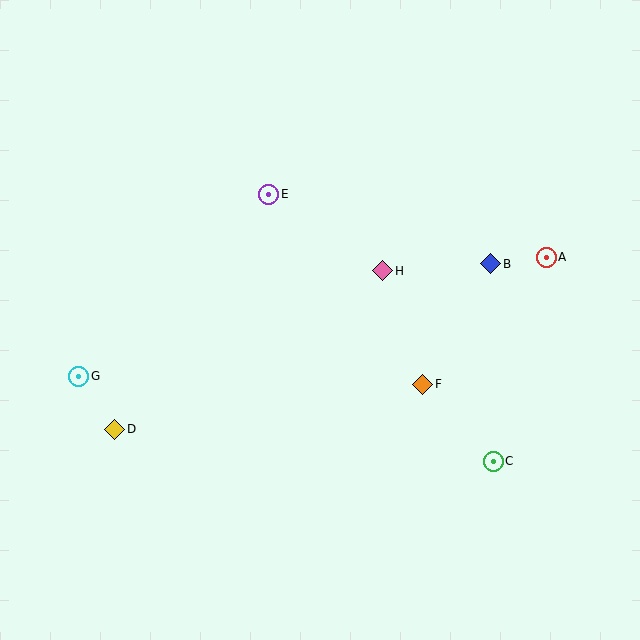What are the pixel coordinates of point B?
Point B is at (491, 264).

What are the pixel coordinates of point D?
Point D is at (115, 429).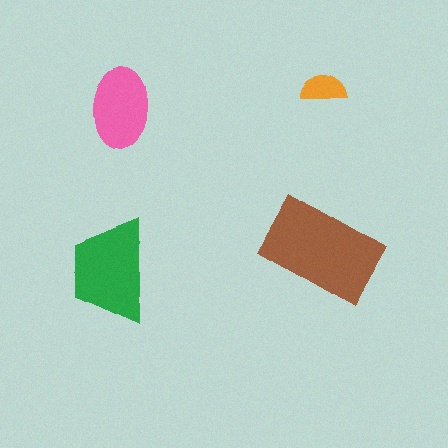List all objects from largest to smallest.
The brown rectangle, the green trapezoid, the pink ellipse, the orange semicircle.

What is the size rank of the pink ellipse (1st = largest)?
3rd.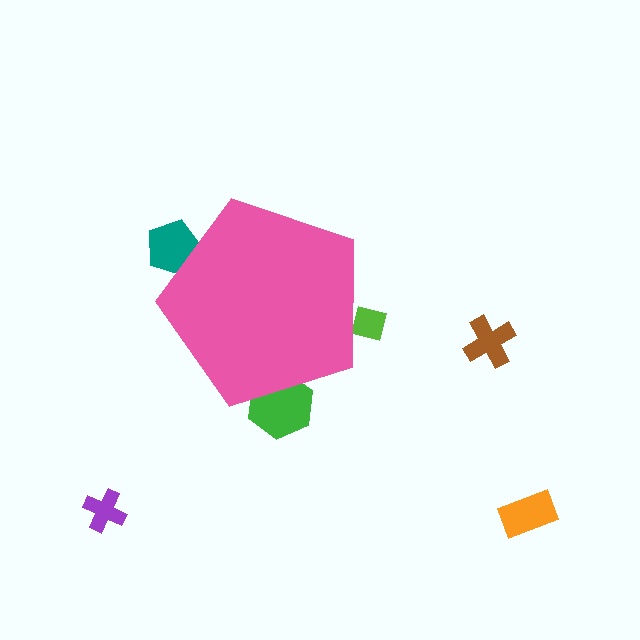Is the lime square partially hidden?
Yes, the lime square is partially hidden behind the pink pentagon.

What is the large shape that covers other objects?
A pink pentagon.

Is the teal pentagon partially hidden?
Yes, the teal pentagon is partially hidden behind the pink pentagon.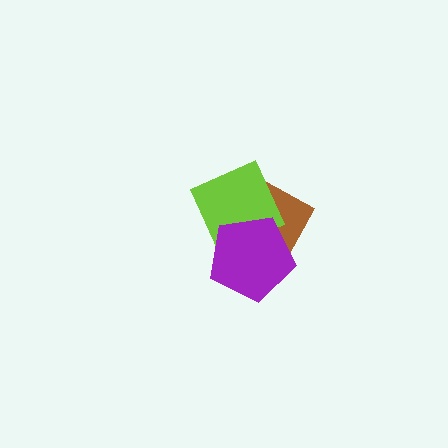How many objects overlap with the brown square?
2 objects overlap with the brown square.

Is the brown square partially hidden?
Yes, it is partially covered by another shape.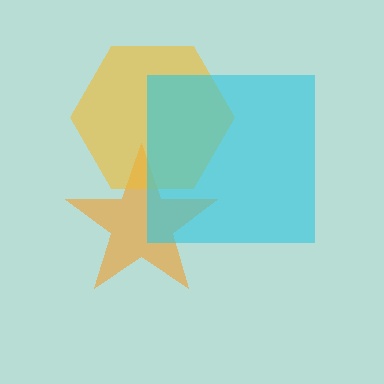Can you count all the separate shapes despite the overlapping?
Yes, there are 3 separate shapes.